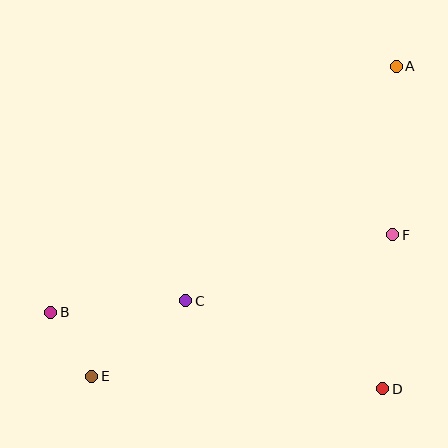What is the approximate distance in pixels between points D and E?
The distance between D and E is approximately 291 pixels.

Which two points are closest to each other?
Points B and E are closest to each other.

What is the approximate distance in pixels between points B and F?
The distance between B and F is approximately 351 pixels.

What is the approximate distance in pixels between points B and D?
The distance between B and D is approximately 341 pixels.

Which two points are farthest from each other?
Points A and E are farthest from each other.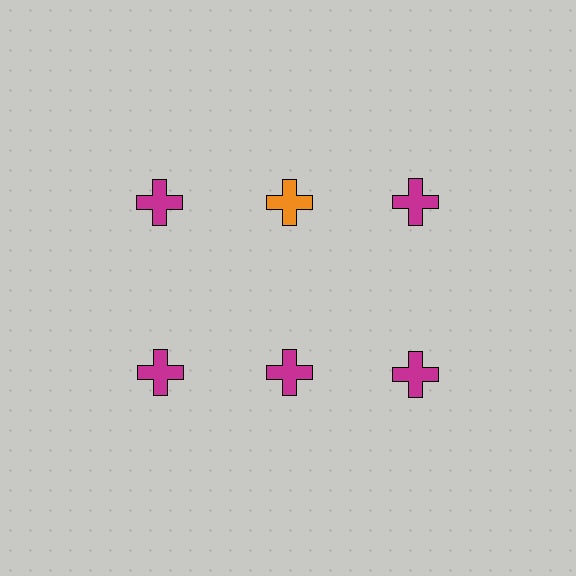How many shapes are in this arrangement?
There are 6 shapes arranged in a grid pattern.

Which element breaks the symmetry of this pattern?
The orange cross in the top row, second from left column breaks the symmetry. All other shapes are magenta crosses.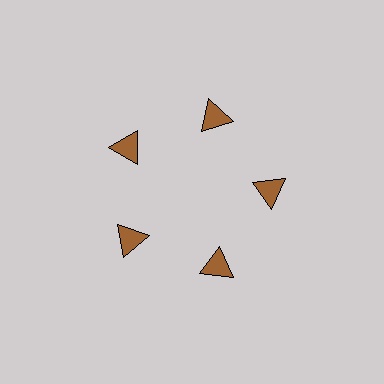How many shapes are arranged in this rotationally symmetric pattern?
There are 5 shapes, arranged in 5 groups of 1.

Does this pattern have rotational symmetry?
Yes, this pattern has 5-fold rotational symmetry. It looks the same after rotating 72 degrees around the center.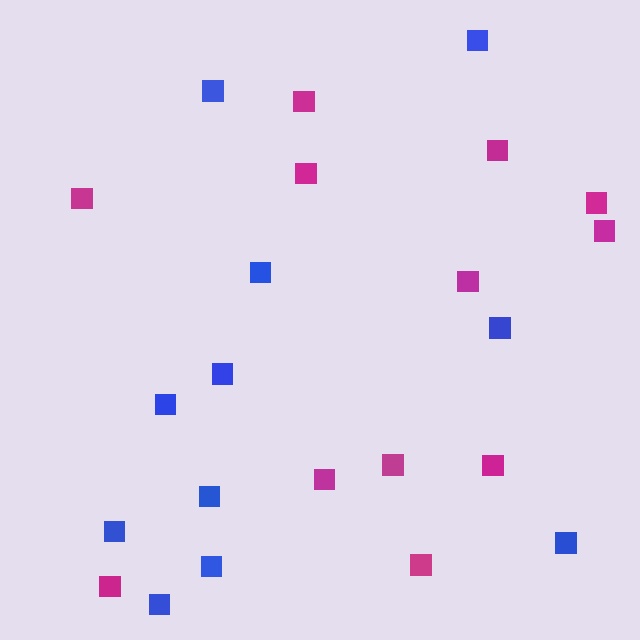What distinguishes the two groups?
There are 2 groups: one group of magenta squares (12) and one group of blue squares (11).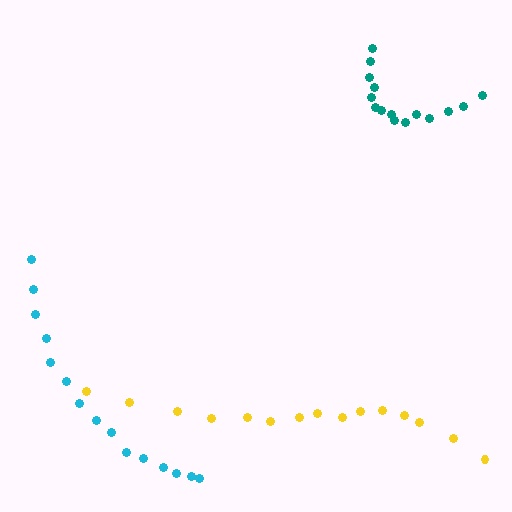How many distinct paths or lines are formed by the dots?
There are 3 distinct paths.